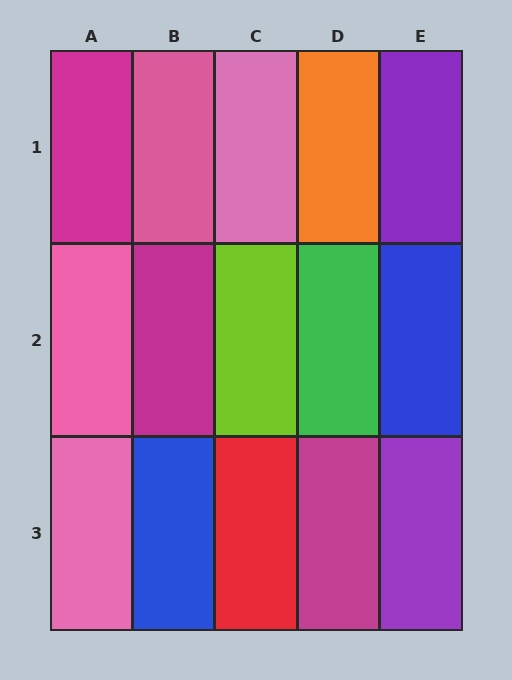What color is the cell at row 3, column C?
Red.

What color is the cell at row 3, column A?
Pink.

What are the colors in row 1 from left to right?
Magenta, pink, pink, orange, purple.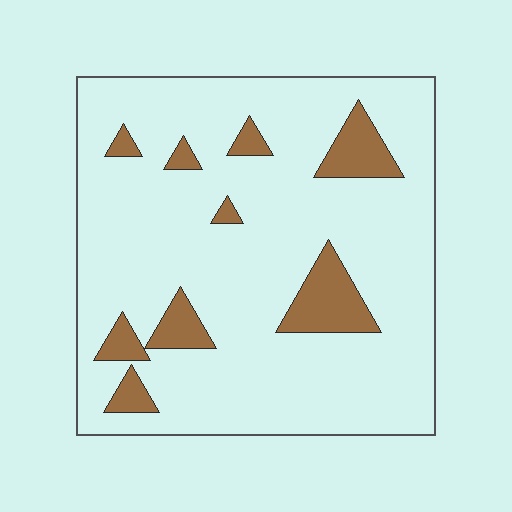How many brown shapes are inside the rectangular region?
9.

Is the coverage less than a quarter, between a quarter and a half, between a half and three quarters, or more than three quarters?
Less than a quarter.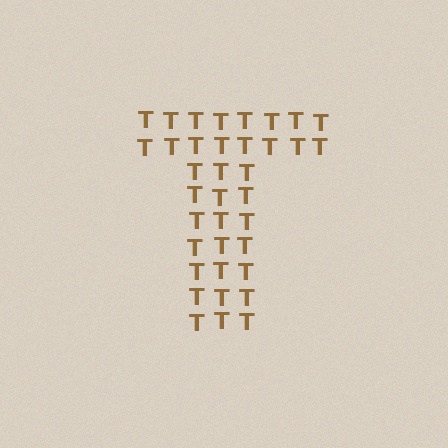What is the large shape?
The large shape is the letter T.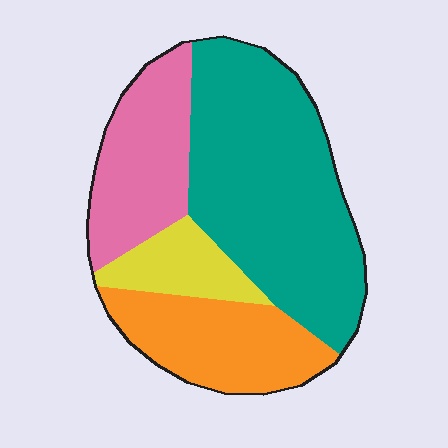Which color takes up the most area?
Teal, at roughly 45%.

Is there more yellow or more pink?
Pink.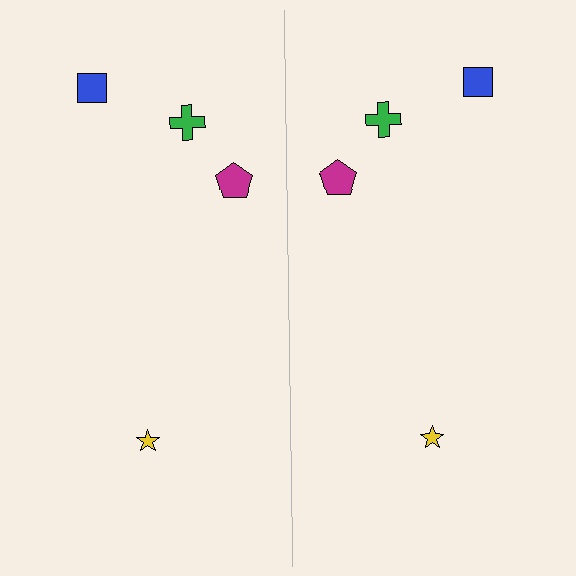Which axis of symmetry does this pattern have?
The pattern has a vertical axis of symmetry running through the center of the image.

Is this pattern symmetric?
Yes, this pattern has bilateral (reflection) symmetry.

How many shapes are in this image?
There are 8 shapes in this image.